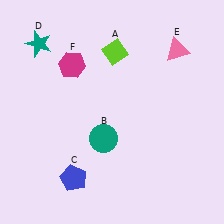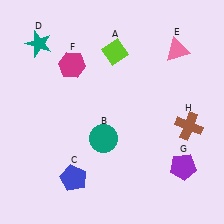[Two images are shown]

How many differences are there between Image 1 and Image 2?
There are 2 differences between the two images.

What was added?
A purple pentagon (G), a brown cross (H) were added in Image 2.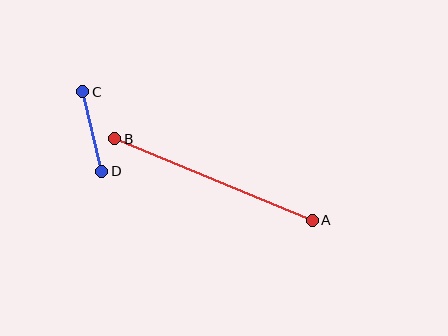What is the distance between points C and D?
The distance is approximately 82 pixels.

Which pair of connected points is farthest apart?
Points A and B are farthest apart.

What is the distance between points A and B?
The distance is approximately 214 pixels.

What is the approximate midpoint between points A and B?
The midpoint is at approximately (214, 180) pixels.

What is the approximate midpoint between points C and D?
The midpoint is at approximately (92, 132) pixels.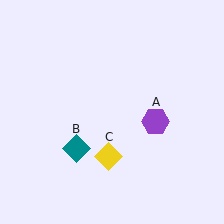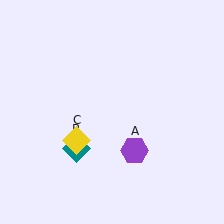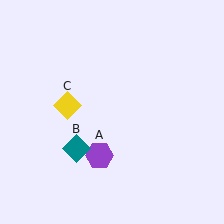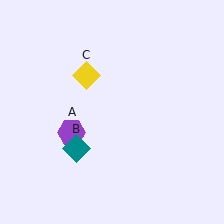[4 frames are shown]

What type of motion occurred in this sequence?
The purple hexagon (object A), yellow diamond (object C) rotated clockwise around the center of the scene.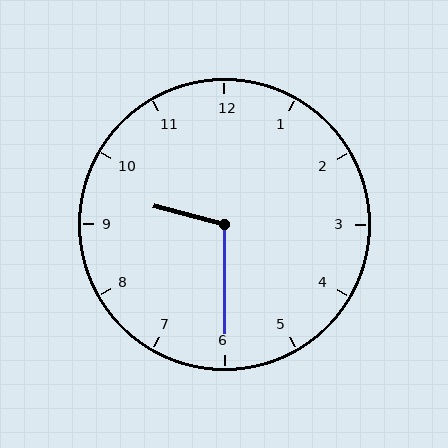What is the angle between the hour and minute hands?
Approximately 105 degrees.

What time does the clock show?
9:30.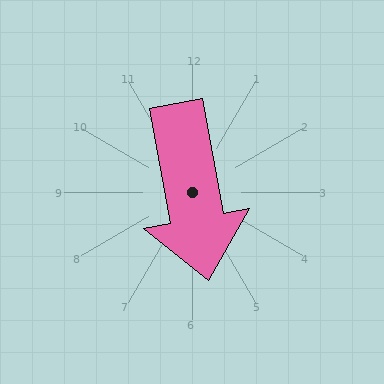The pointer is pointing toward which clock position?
Roughly 6 o'clock.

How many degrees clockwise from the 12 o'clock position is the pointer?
Approximately 170 degrees.